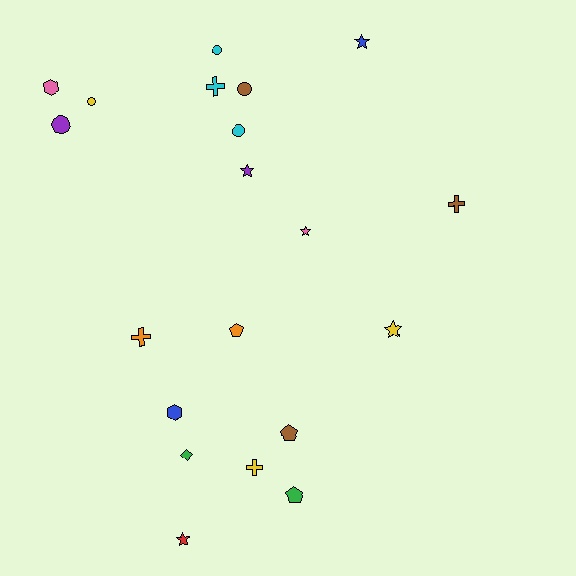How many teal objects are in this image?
There are no teal objects.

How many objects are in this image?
There are 20 objects.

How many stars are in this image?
There are 5 stars.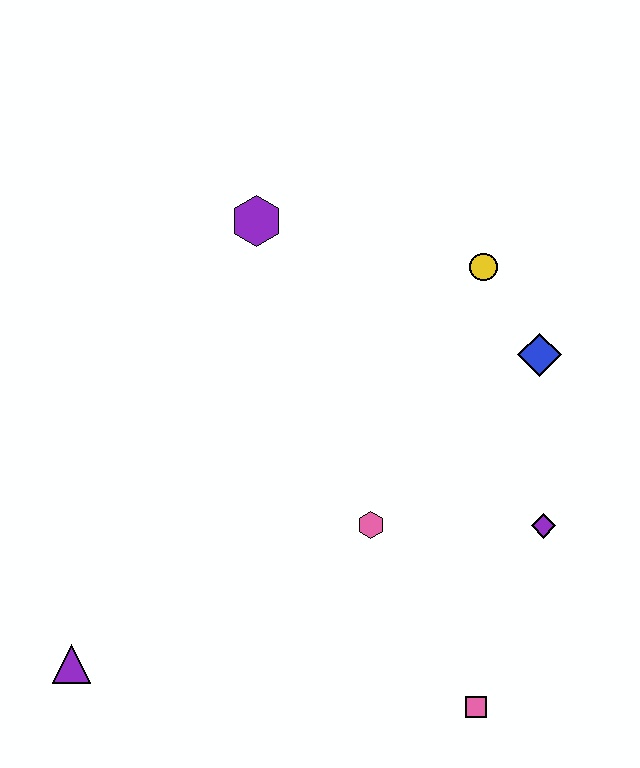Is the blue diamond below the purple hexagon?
Yes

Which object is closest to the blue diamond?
The yellow circle is closest to the blue diamond.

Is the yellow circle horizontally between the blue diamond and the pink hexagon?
Yes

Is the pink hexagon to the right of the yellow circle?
No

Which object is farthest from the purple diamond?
The purple triangle is farthest from the purple diamond.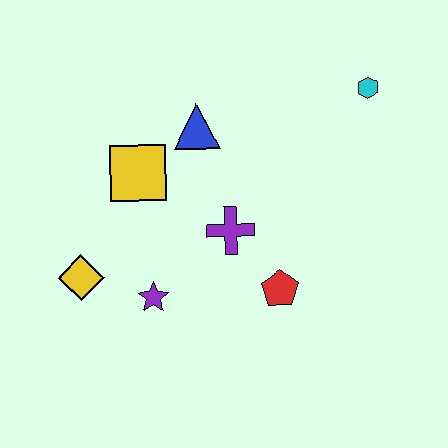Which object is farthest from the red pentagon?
The cyan hexagon is farthest from the red pentagon.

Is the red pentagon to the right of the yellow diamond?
Yes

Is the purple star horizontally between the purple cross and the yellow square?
Yes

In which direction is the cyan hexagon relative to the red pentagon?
The cyan hexagon is above the red pentagon.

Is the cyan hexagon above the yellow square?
Yes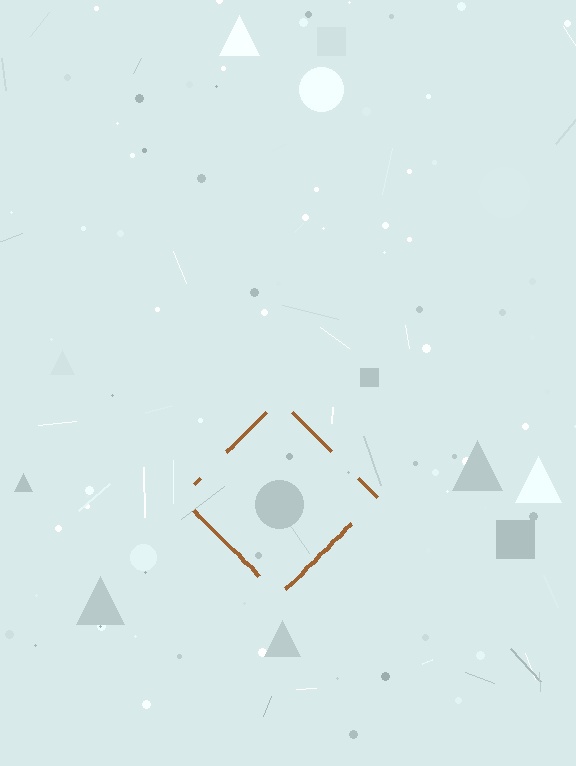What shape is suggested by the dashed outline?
The dashed outline suggests a diamond.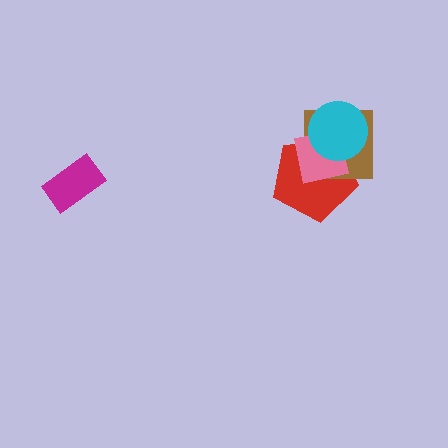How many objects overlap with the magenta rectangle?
0 objects overlap with the magenta rectangle.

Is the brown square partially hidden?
Yes, it is partially covered by another shape.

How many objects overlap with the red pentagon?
3 objects overlap with the red pentagon.